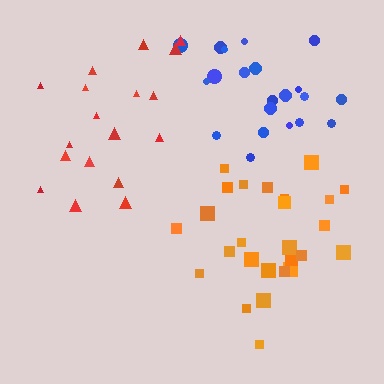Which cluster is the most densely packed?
Blue.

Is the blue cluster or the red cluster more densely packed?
Blue.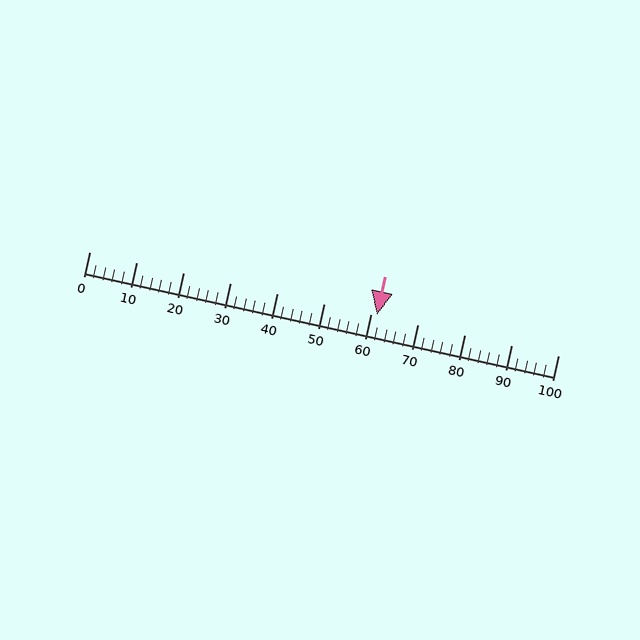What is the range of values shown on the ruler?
The ruler shows values from 0 to 100.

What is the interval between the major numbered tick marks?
The major tick marks are spaced 10 units apart.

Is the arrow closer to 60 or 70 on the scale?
The arrow is closer to 60.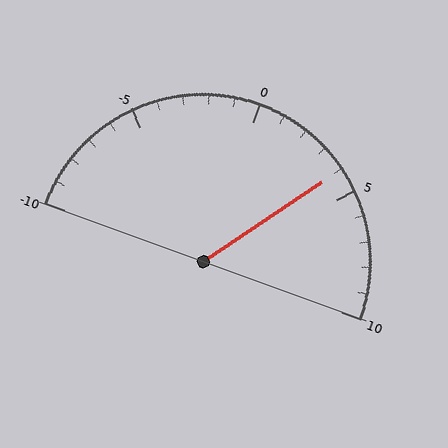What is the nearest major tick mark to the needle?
The nearest major tick mark is 5.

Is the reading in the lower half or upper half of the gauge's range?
The reading is in the upper half of the range (-10 to 10).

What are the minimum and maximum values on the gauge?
The gauge ranges from -10 to 10.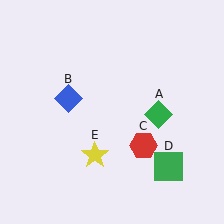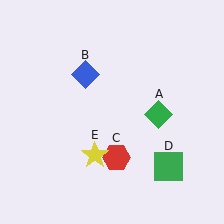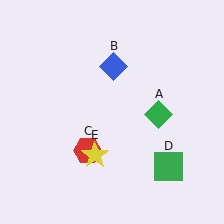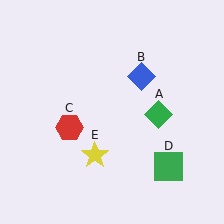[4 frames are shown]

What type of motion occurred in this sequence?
The blue diamond (object B), red hexagon (object C) rotated clockwise around the center of the scene.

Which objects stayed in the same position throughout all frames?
Green diamond (object A) and green square (object D) and yellow star (object E) remained stationary.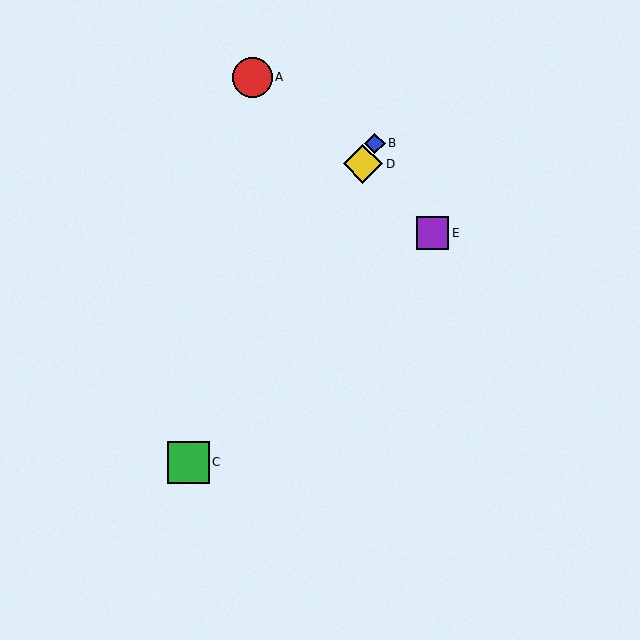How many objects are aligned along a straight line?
3 objects (B, C, D) are aligned along a straight line.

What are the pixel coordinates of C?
Object C is at (188, 462).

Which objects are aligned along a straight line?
Objects B, C, D are aligned along a straight line.